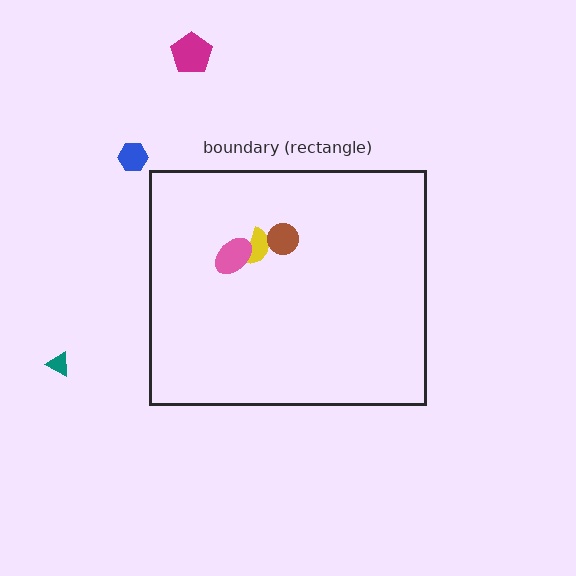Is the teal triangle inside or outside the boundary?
Outside.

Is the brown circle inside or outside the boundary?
Inside.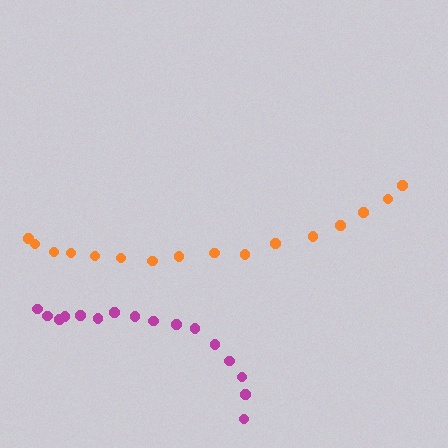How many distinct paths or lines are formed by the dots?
There are 2 distinct paths.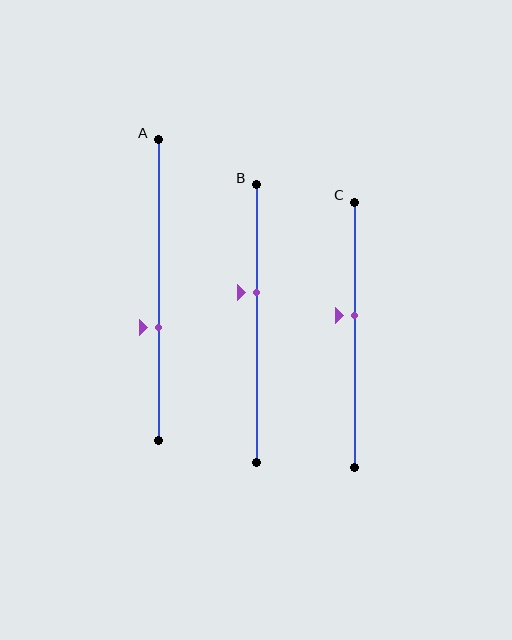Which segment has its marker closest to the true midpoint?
Segment C has its marker closest to the true midpoint.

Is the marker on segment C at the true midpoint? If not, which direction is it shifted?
No, the marker on segment C is shifted upward by about 7% of the segment length.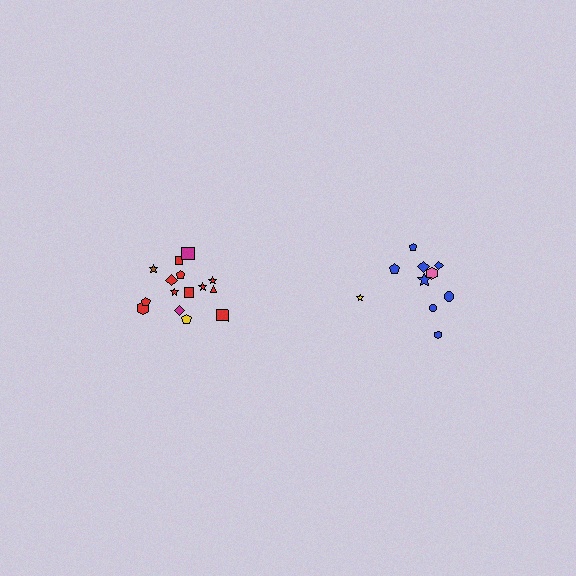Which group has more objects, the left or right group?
The left group.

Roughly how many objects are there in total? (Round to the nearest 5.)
Roughly 25 objects in total.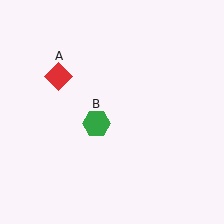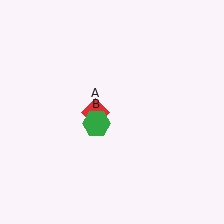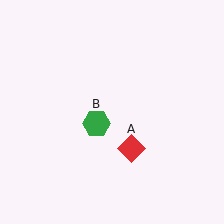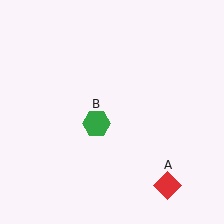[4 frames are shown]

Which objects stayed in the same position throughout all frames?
Green hexagon (object B) remained stationary.